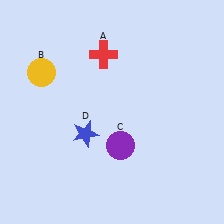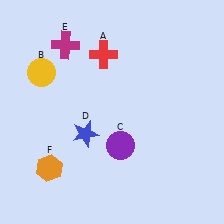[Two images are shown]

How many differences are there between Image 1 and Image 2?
There are 2 differences between the two images.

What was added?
A magenta cross (E), an orange hexagon (F) were added in Image 2.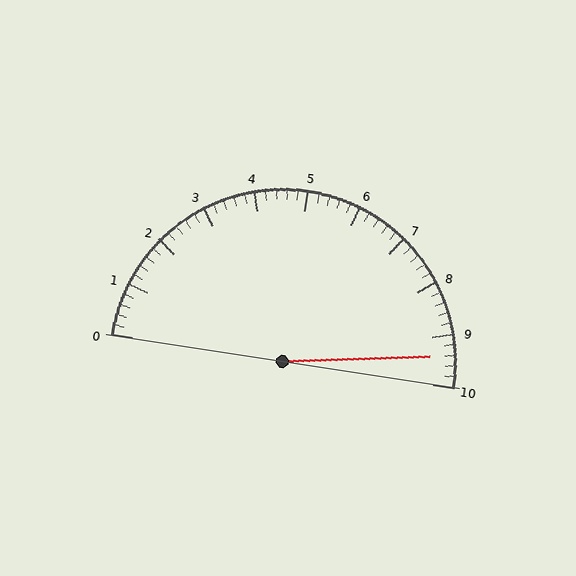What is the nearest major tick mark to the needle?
The nearest major tick mark is 9.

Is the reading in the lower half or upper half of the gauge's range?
The reading is in the upper half of the range (0 to 10).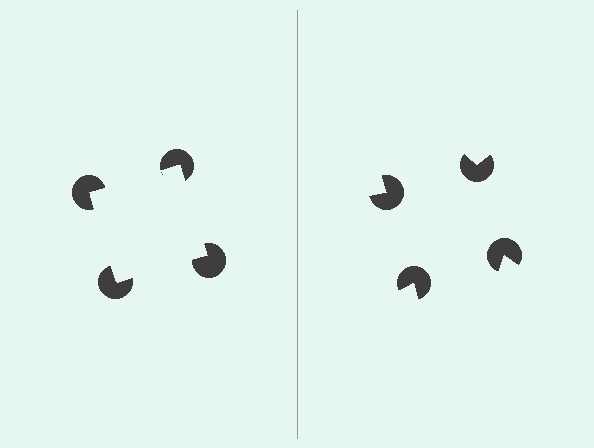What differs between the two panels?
The pac-man discs are positioned identically on both sides; only the wedge orientations differ. On the left they align to a square; on the right they are misaligned.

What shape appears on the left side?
An illusory square.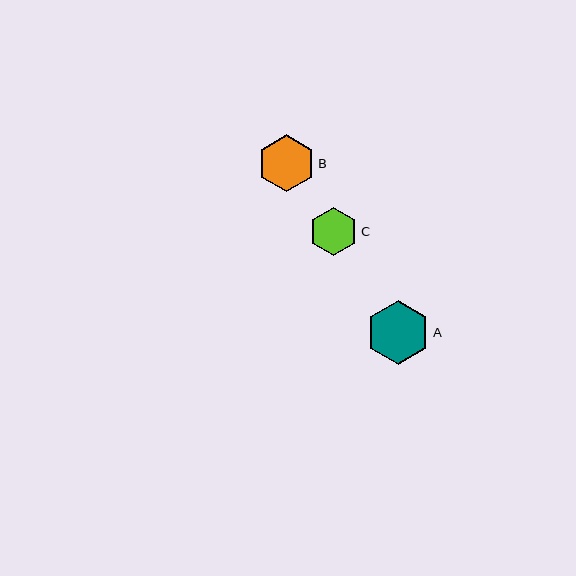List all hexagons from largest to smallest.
From largest to smallest: A, B, C.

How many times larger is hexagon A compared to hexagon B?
Hexagon A is approximately 1.1 times the size of hexagon B.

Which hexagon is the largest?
Hexagon A is the largest with a size of approximately 64 pixels.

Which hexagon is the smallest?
Hexagon C is the smallest with a size of approximately 48 pixels.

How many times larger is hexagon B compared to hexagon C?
Hexagon B is approximately 1.2 times the size of hexagon C.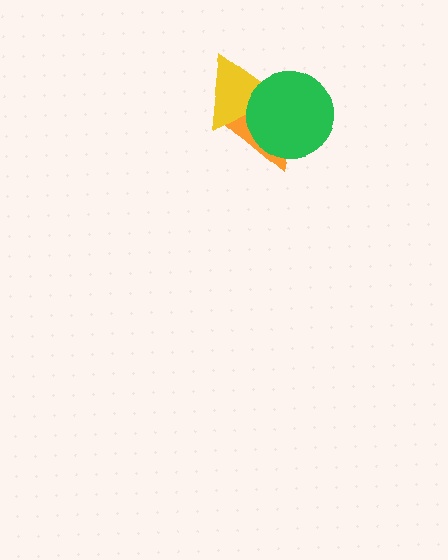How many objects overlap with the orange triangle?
2 objects overlap with the orange triangle.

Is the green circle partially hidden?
No, no other shape covers it.